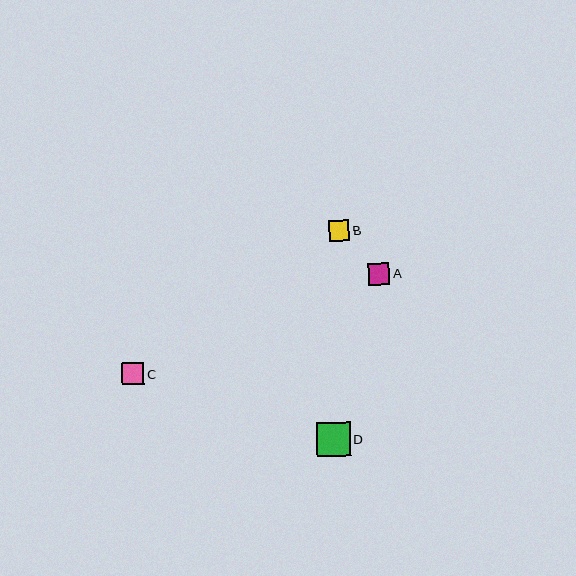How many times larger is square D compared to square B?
Square D is approximately 1.6 times the size of square B.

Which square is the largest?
Square D is the largest with a size of approximately 34 pixels.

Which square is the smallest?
Square B is the smallest with a size of approximately 21 pixels.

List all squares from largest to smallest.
From largest to smallest: D, C, A, B.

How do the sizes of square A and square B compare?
Square A and square B are approximately the same size.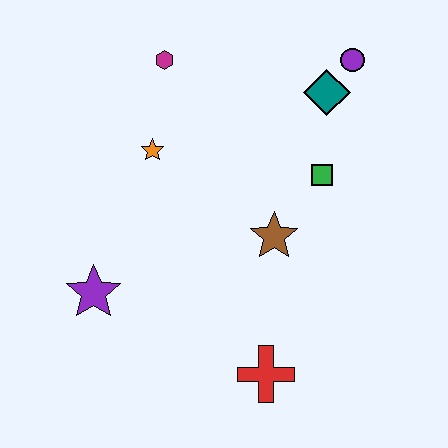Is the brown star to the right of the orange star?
Yes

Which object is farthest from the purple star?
The purple circle is farthest from the purple star.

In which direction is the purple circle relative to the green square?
The purple circle is above the green square.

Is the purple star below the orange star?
Yes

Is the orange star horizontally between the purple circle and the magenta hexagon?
No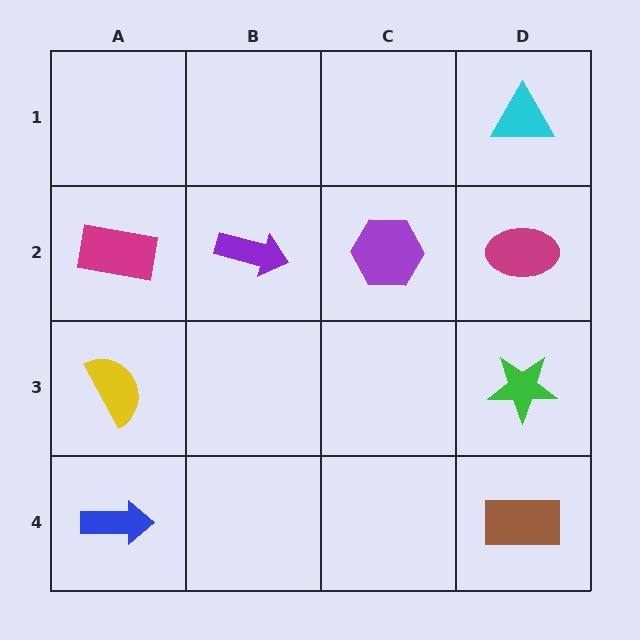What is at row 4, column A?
A blue arrow.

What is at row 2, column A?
A magenta rectangle.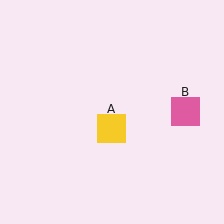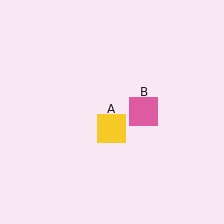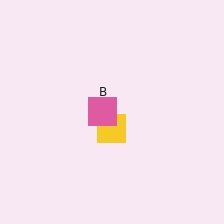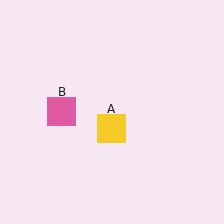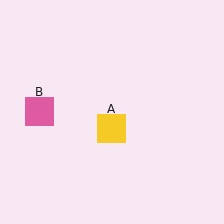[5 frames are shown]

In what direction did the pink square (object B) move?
The pink square (object B) moved left.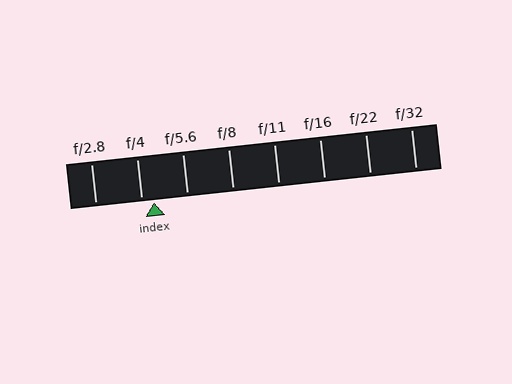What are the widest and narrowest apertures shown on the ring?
The widest aperture shown is f/2.8 and the narrowest is f/32.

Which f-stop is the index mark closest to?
The index mark is closest to f/4.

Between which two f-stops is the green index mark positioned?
The index mark is between f/4 and f/5.6.